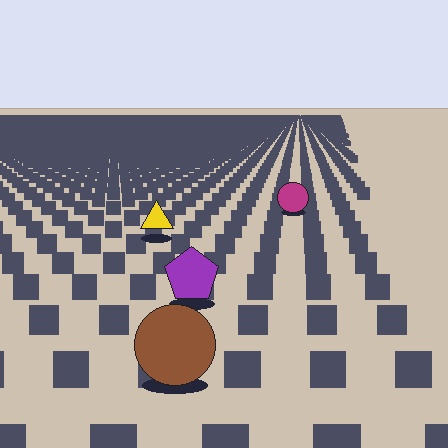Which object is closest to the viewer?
The brown circle is closest. The texture marks near it are larger and more spread out.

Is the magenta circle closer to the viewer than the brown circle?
No. The brown circle is closer — you can tell from the texture gradient: the ground texture is coarser near it.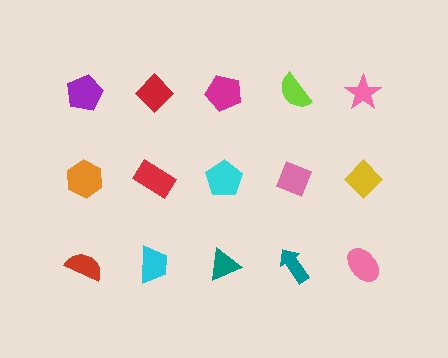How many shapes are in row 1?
5 shapes.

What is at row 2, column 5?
A yellow diamond.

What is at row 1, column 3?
A magenta pentagon.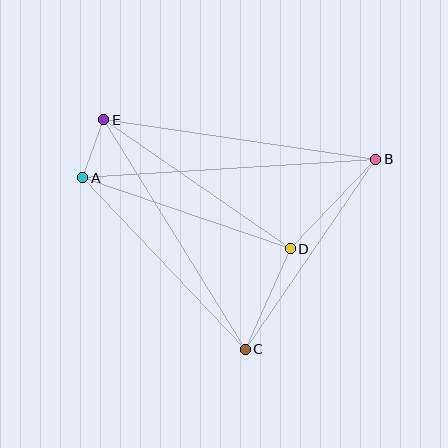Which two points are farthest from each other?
Points A and B are farthest from each other.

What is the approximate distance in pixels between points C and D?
The distance between C and D is approximately 110 pixels.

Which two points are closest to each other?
Points A and E are closest to each other.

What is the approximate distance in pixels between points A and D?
The distance between A and D is approximately 220 pixels.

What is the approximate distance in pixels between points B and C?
The distance between B and C is approximately 231 pixels.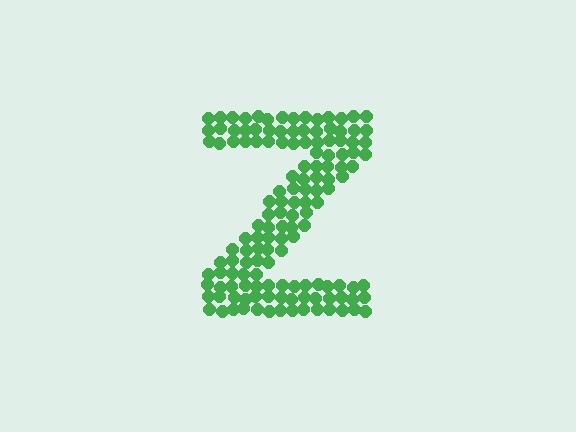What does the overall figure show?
The overall figure shows the letter Z.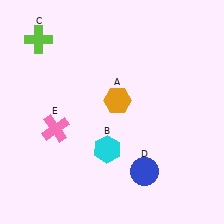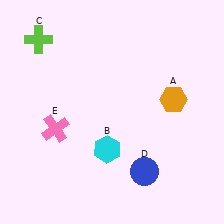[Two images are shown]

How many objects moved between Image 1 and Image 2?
1 object moved between the two images.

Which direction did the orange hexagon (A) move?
The orange hexagon (A) moved right.